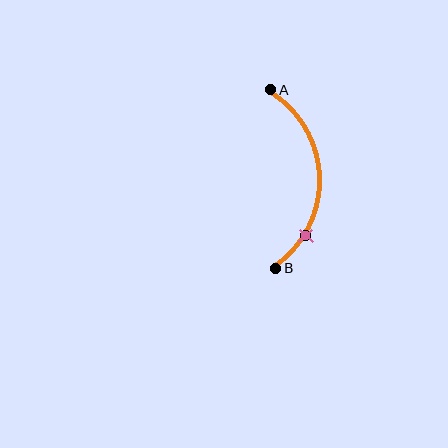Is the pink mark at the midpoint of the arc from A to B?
No. The pink mark lies on the arc but is closer to endpoint B. The arc midpoint would be at the point on the curve equidistant along the arc from both A and B.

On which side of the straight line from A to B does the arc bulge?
The arc bulges to the right of the straight line connecting A and B.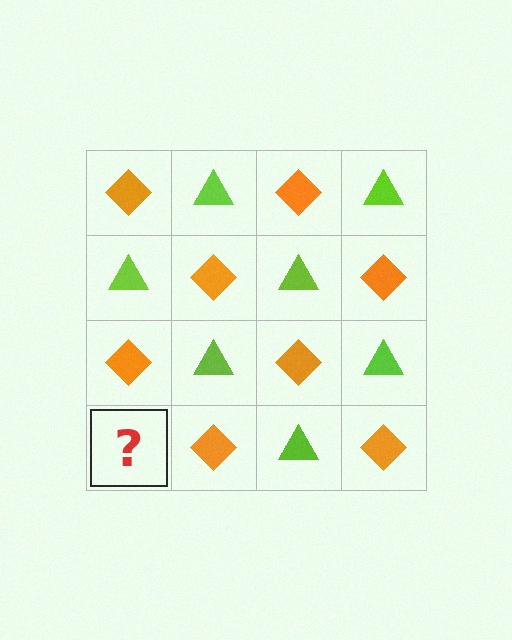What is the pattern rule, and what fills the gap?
The rule is that it alternates orange diamond and lime triangle in a checkerboard pattern. The gap should be filled with a lime triangle.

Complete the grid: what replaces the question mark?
The question mark should be replaced with a lime triangle.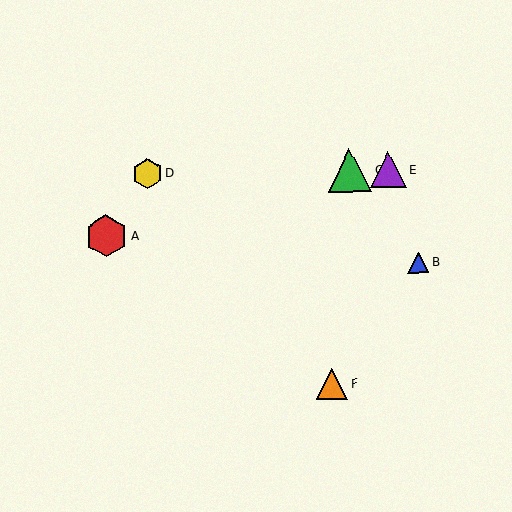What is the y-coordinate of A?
Object A is at y≈236.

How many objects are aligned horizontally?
3 objects (C, D, E) are aligned horizontally.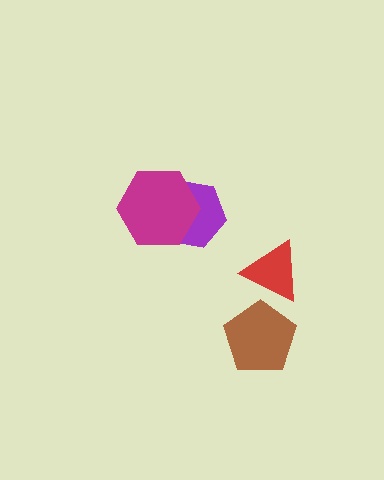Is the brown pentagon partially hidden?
No, no other shape covers it.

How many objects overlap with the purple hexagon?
1 object overlaps with the purple hexagon.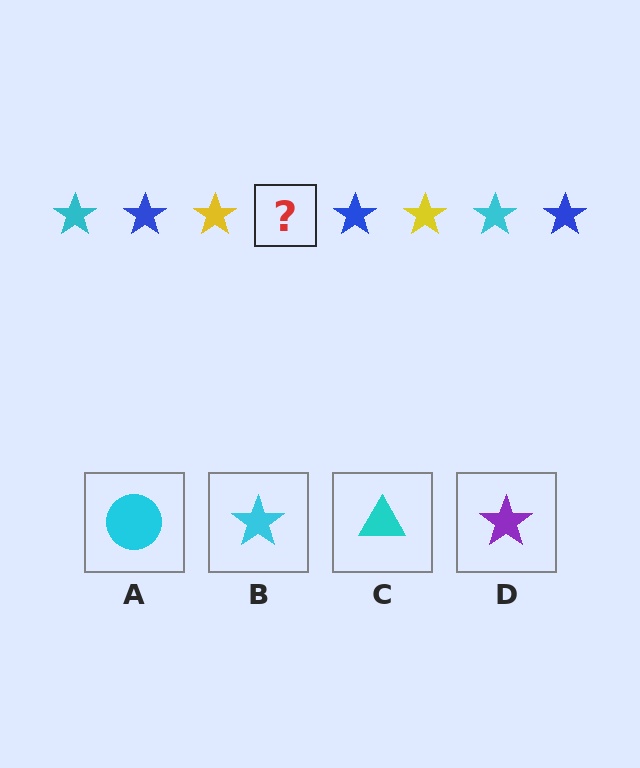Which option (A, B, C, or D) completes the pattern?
B.